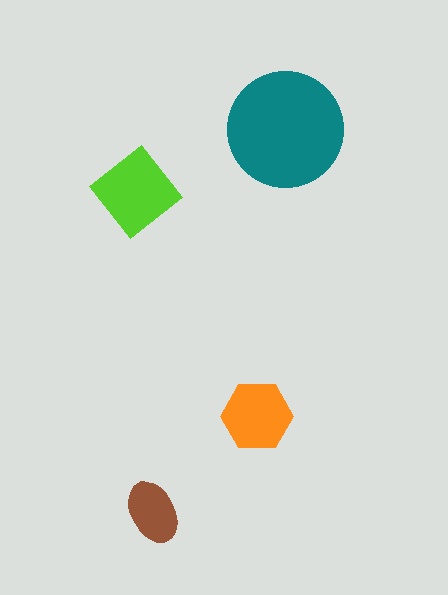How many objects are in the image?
There are 4 objects in the image.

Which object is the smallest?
The brown ellipse.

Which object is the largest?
The teal circle.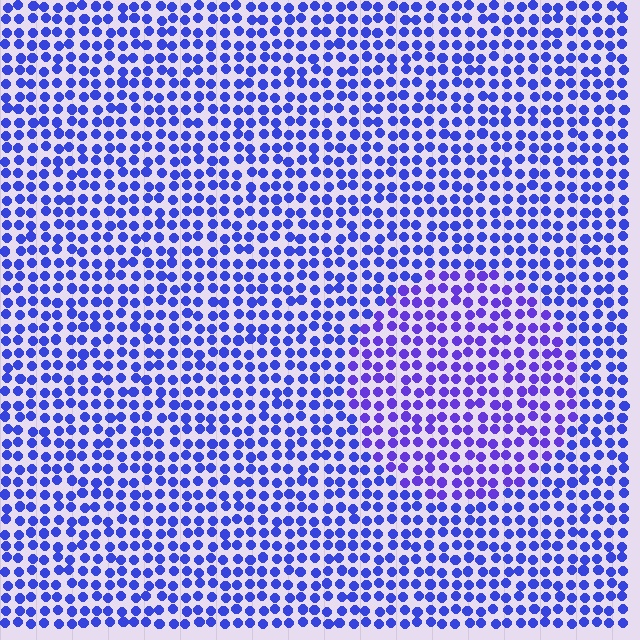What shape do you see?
I see a circle.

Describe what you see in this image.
The image is filled with small blue elements in a uniform arrangement. A circle-shaped region is visible where the elements are tinted to a slightly different hue, forming a subtle color boundary.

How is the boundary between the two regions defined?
The boundary is defined purely by a slight shift in hue (about 23 degrees). Spacing, size, and orientation are identical on both sides.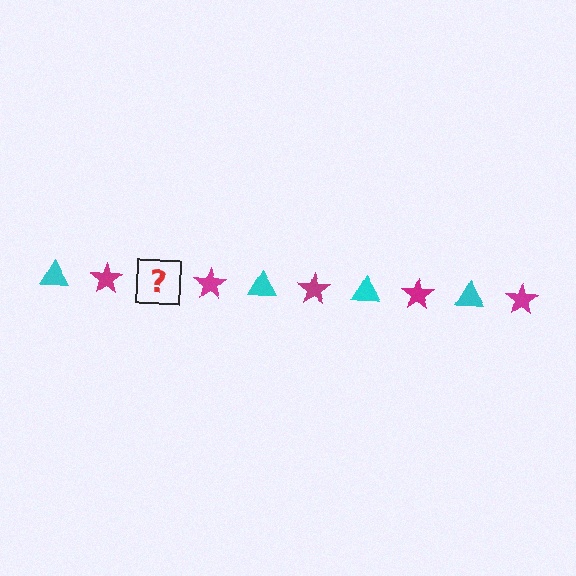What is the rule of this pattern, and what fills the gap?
The rule is that the pattern alternates between cyan triangle and magenta star. The gap should be filled with a cyan triangle.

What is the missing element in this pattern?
The missing element is a cyan triangle.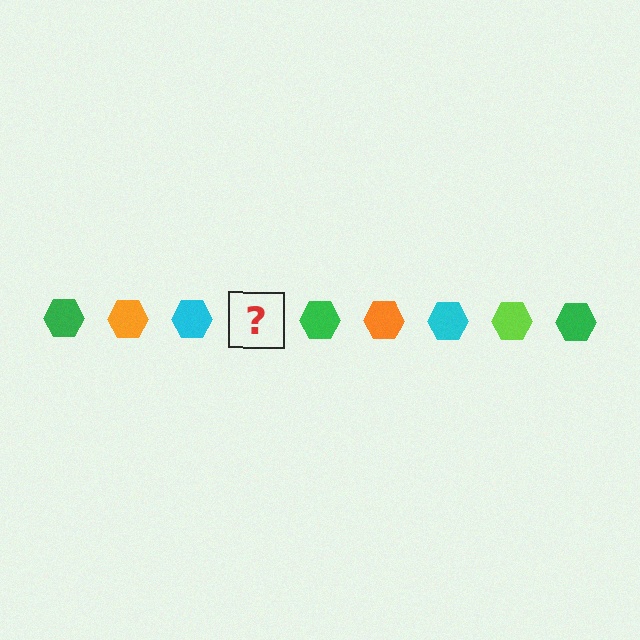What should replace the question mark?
The question mark should be replaced with a lime hexagon.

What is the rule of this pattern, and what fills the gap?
The rule is that the pattern cycles through green, orange, cyan, lime hexagons. The gap should be filled with a lime hexagon.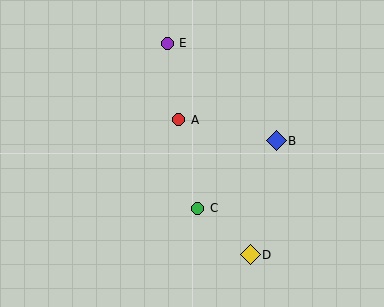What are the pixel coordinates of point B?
Point B is at (276, 141).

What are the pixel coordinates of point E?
Point E is at (167, 43).